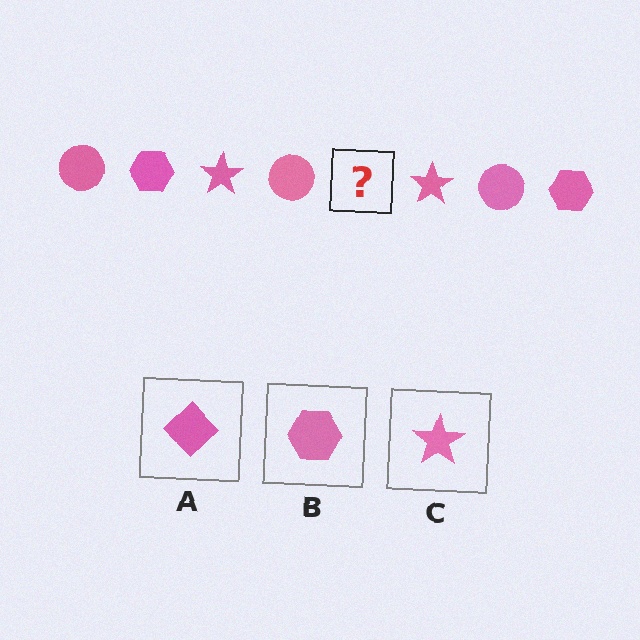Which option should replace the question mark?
Option B.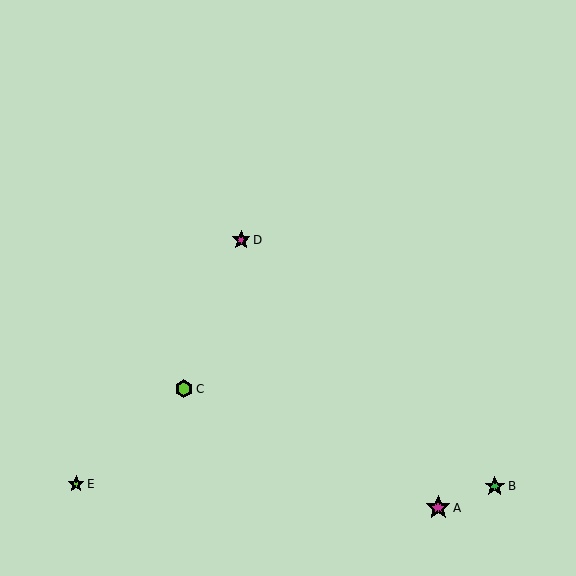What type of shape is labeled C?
Shape C is a lime hexagon.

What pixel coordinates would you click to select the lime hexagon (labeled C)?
Click at (184, 389) to select the lime hexagon C.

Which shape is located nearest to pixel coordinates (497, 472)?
The green star (labeled B) at (495, 486) is nearest to that location.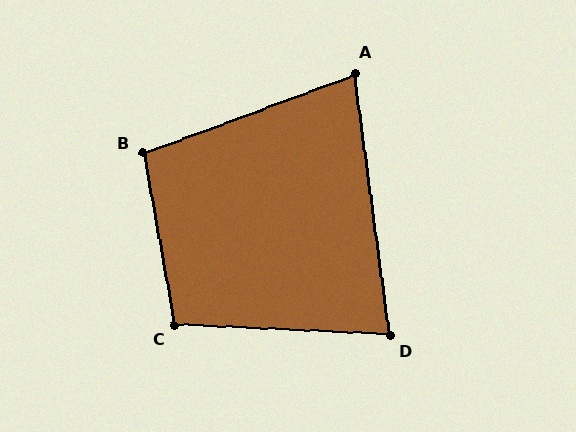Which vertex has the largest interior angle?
C, at approximately 103 degrees.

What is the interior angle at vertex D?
Approximately 80 degrees (acute).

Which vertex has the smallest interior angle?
A, at approximately 77 degrees.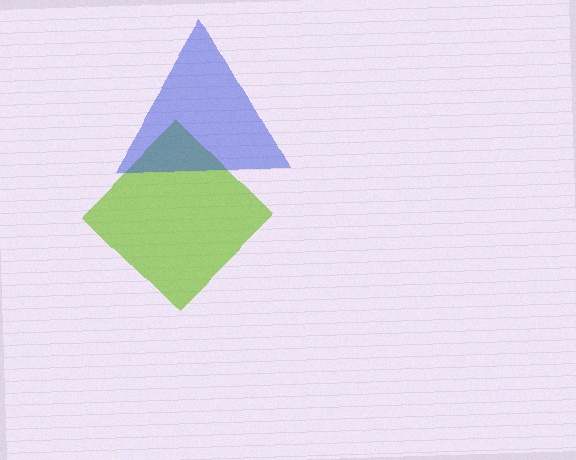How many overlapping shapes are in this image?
There are 2 overlapping shapes in the image.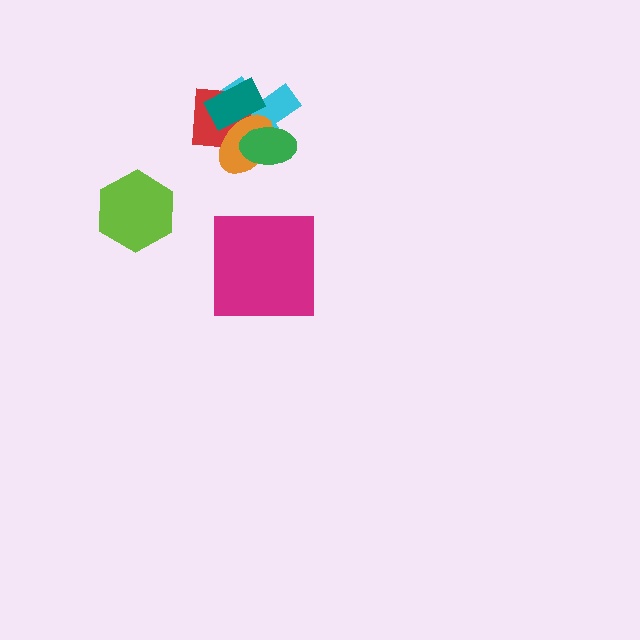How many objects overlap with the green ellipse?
3 objects overlap with the green ellipse.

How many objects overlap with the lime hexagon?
0 objects overlap with the lime hexagon.